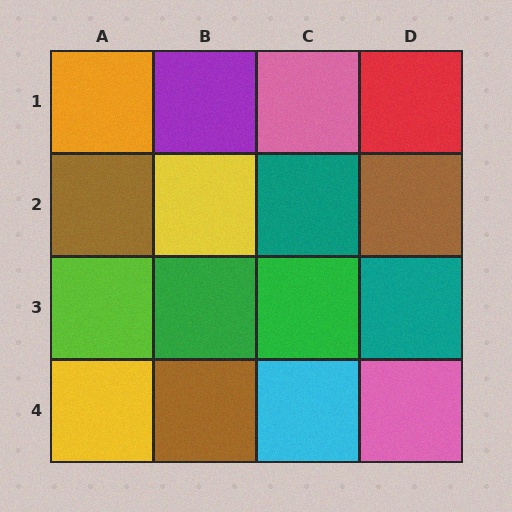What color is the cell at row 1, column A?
Orange.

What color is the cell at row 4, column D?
Pink.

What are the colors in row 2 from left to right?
Brown, yellow, teal, brown.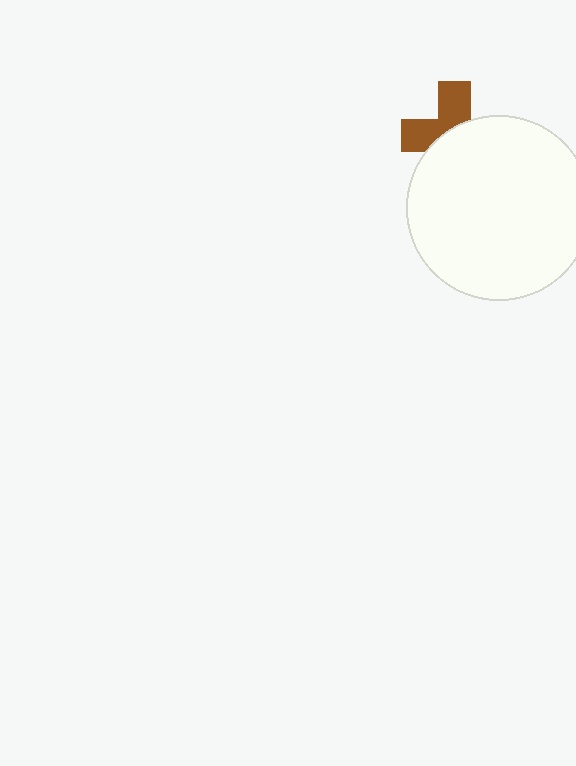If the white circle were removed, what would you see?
You would see the complete brown cross.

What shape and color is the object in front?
The object in front is a white circle.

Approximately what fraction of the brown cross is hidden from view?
Roughly 56% of the brown cross is hidden behind the white circle.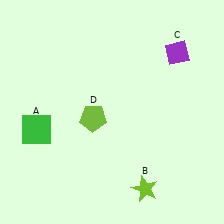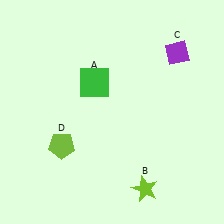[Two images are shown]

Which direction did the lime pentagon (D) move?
The lime pentagon (D) moved left.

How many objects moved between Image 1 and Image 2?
2 objects moved between the two images.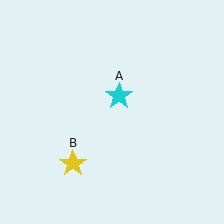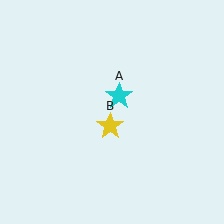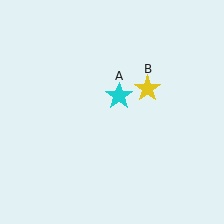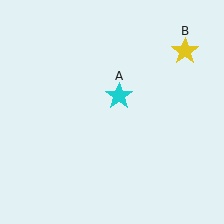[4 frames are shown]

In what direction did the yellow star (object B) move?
The yellow star (object B) moved up and to the right.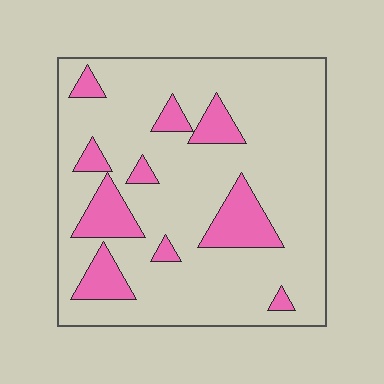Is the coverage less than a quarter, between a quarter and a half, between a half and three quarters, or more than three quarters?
Less than a quarter.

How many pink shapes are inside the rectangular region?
10.